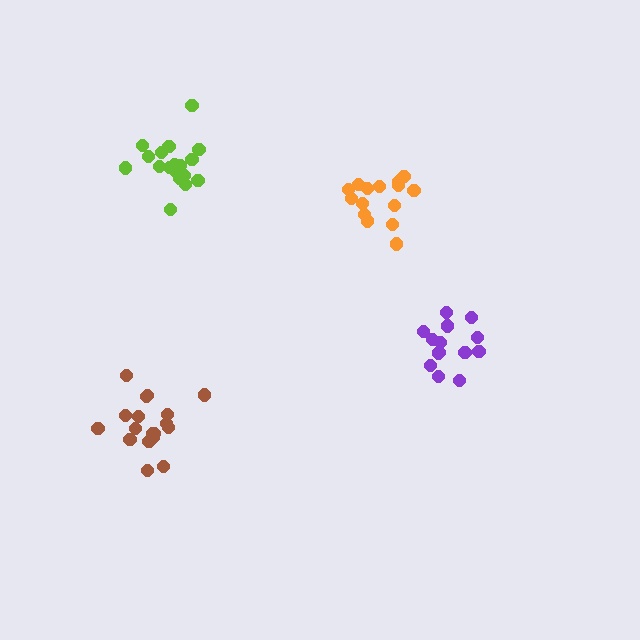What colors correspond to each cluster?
The clusters are colored: purple, lime, brown, orange.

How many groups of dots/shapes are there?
There are 4 groups.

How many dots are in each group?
Group 1: 14 dots, Group 2: 18 dots, Group 3: 18 dots, Group 4: 15 dots (65 total).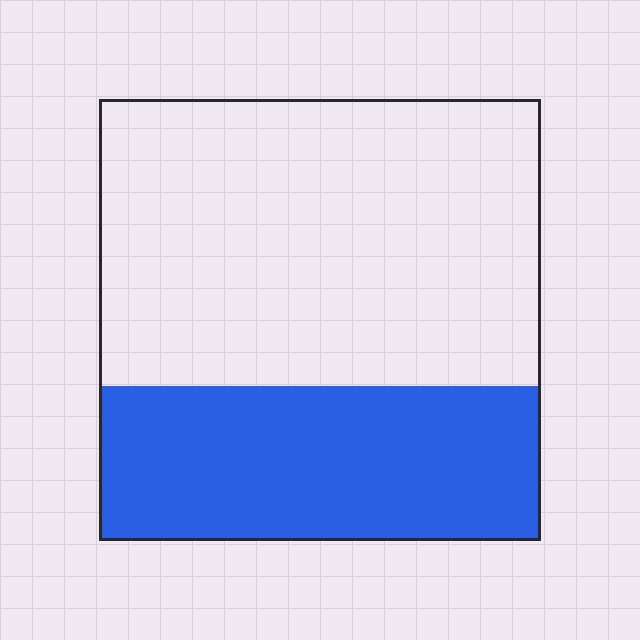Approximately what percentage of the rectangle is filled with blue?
Approximately 35%.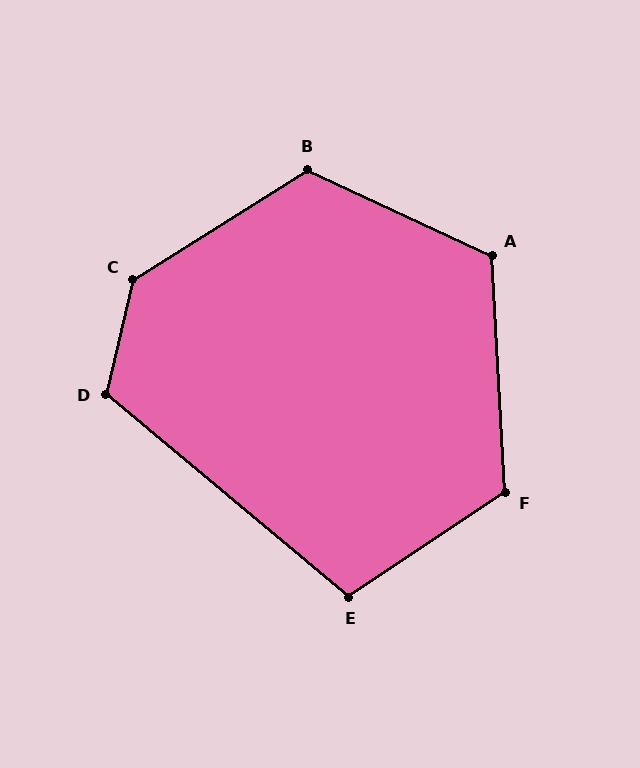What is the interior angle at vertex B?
Approximately 123 degrees (obtuse).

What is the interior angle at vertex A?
Approximately 118 degrees (obtuse).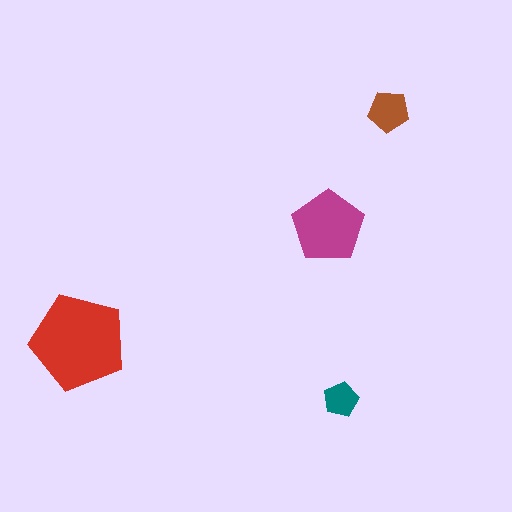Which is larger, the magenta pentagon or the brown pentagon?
The magenta one.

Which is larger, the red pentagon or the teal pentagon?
The red one.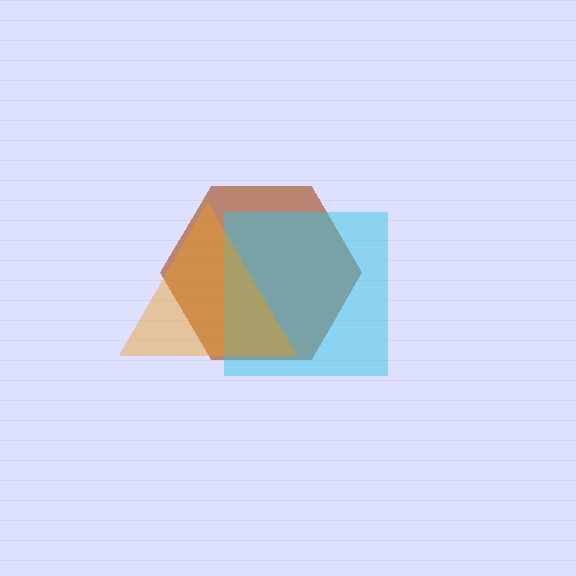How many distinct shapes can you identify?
There are 3 distinct shapes: a brown hexagon, a cyan square, an orange triangle.